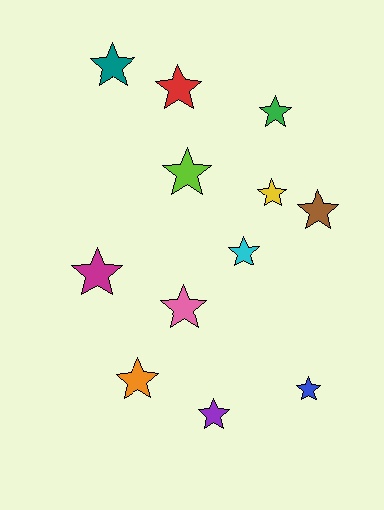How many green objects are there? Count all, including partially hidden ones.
There is 1 green object.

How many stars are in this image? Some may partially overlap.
There are 12 stars.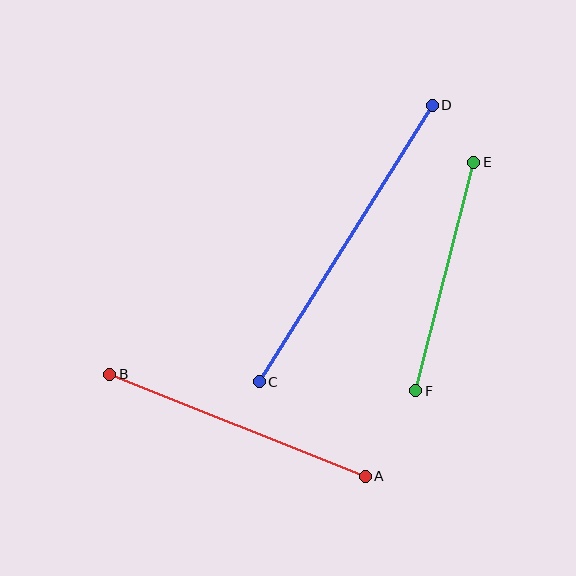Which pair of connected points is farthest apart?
Points C and D are farthest apart.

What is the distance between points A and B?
The distance is approximately 275 pixels.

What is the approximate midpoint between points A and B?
The midpoint is at approximately (238, 425) pixels.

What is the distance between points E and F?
The distance is approximately 236 pixels.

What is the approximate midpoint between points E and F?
The midpoint is at approximately (445, 277) pixels.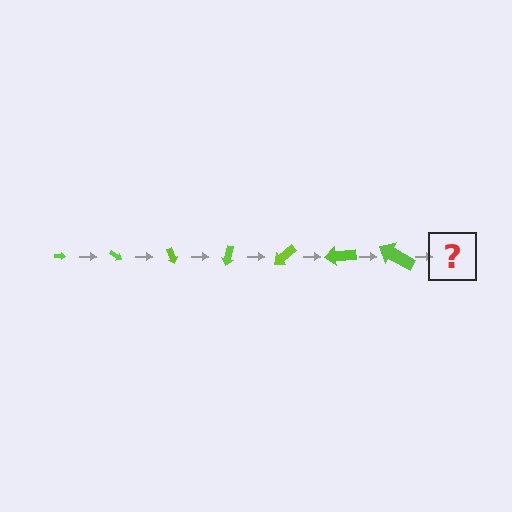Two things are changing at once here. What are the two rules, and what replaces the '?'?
The two rules are that the arrow grows larger each step and it rotates 35 degrees each step. The '?' should be an arrow, larger than the previous one and rotated 245 degrees from the start.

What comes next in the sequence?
The next element should be an arrow, larger than the previous one and rotated 245 degrees from the start.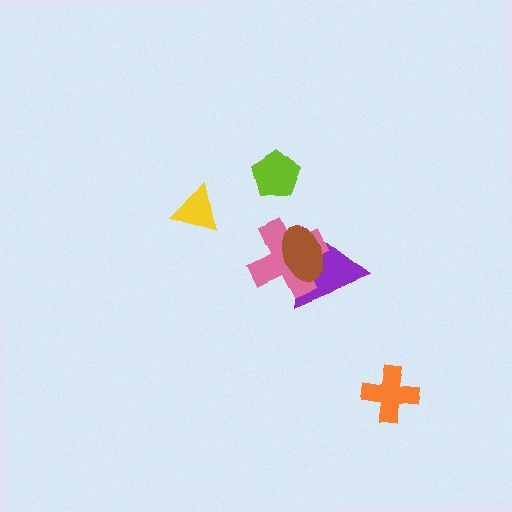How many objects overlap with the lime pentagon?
0 objects overlap with the lime pentagon.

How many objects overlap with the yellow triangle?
0 objects overlap with the yellow triangle.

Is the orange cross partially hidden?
No, no other shape covers it.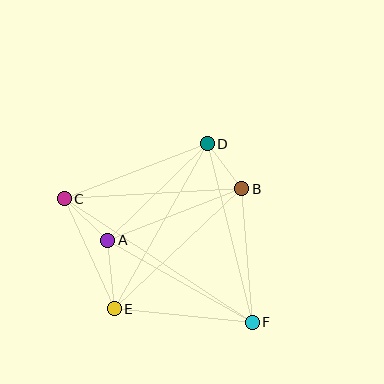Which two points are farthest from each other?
Points C and F are farthest from each other.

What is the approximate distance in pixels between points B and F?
The distance between B and F is approximately 134 pixels.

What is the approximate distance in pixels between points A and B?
The distance between A and B is approximately 144 pixels.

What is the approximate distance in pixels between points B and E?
The distance between B and E is approximately 175 pixels.